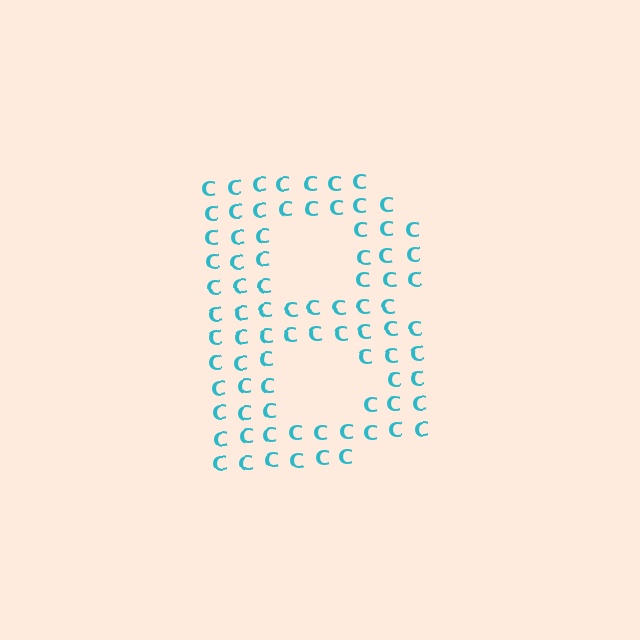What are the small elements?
The small elements are letter C's.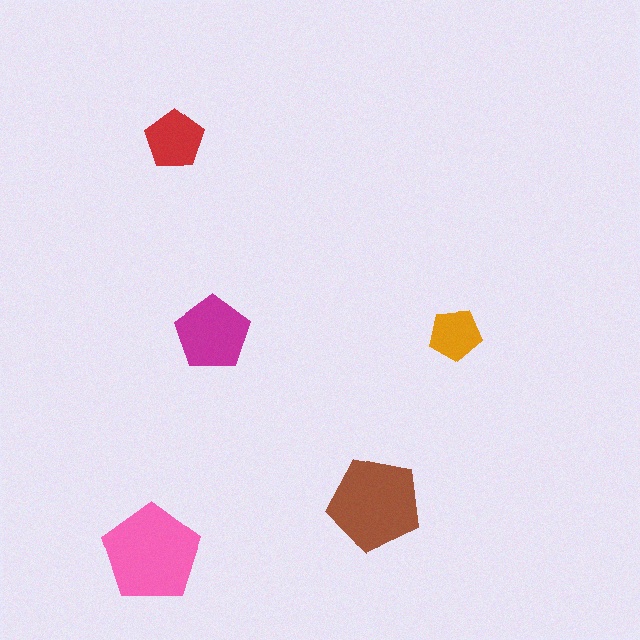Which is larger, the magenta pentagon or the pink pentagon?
The pink one.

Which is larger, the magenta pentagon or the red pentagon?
The magenta one.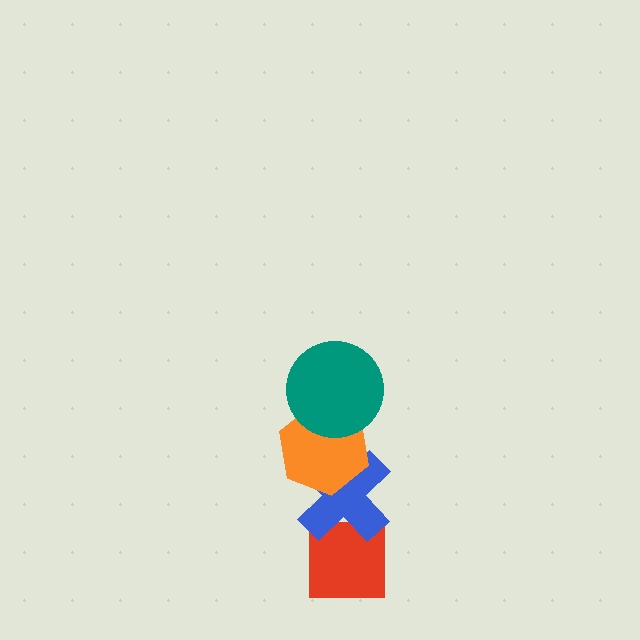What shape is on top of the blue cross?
The orange hexagon is on top of the blue cross.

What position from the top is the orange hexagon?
The orange hexagon is 2nd from the top.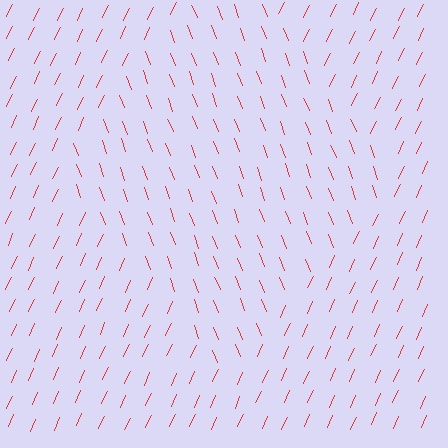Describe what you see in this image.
The image is filled with small red line segments. A diamond region in the image has lines oriented differently from the surrounding lines, creating a visible texture boundary.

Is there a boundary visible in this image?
Yes, there is a texture boundary formed by a change in line orientation.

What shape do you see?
I see a diamond.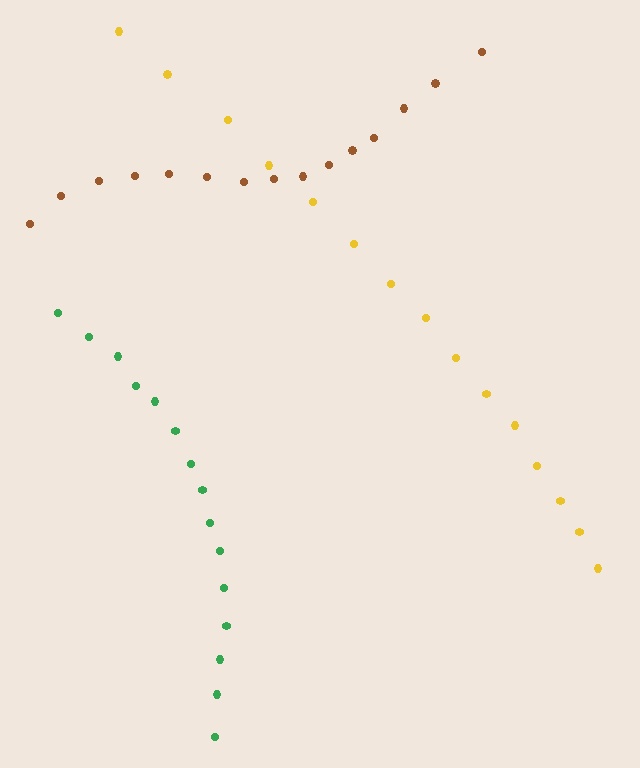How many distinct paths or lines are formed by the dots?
There are 3 distinct paths.